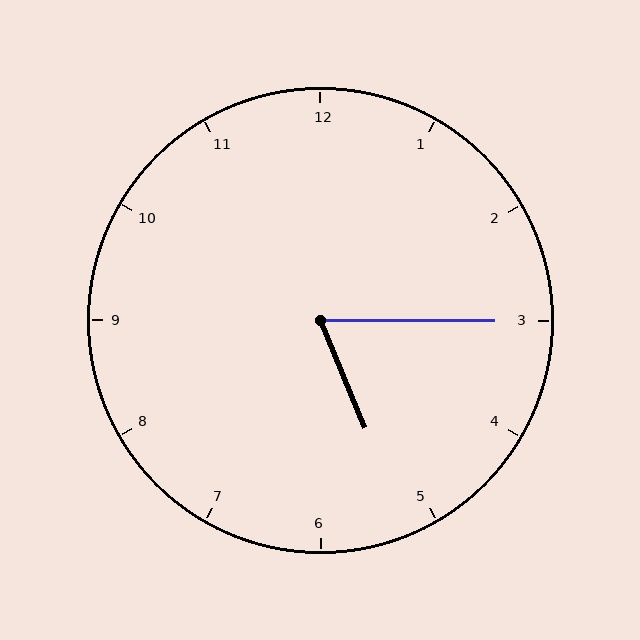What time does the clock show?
5:15.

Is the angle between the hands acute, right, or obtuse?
It is acute.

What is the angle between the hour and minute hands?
Approximately 68 degrees.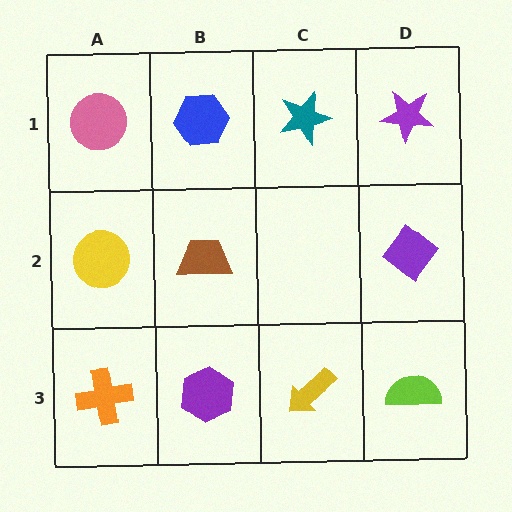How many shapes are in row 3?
4 shapes.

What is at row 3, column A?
An orange cross.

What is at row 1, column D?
A purple star.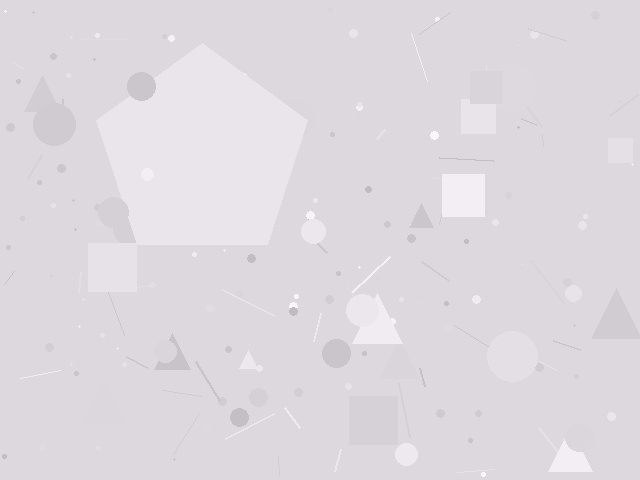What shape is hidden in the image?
A pentagon is hidden in the image.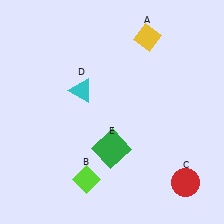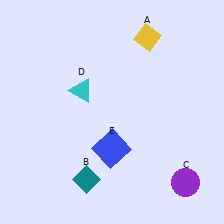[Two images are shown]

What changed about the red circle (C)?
In Image 1, C is red. In Image 2, it changed to purple.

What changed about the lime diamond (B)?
In Image 1, B is lime. In Image 2, it changed to teal.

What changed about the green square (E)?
In Image 1, E is green. In Image 2, it changed to blue.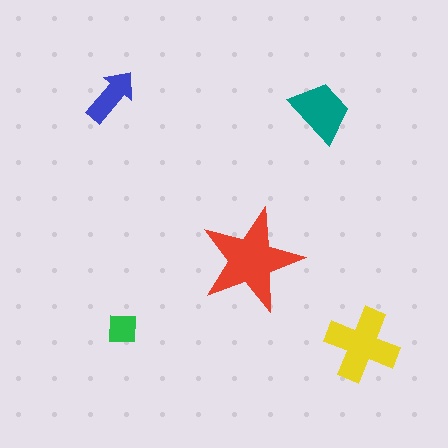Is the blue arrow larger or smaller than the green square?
Larger.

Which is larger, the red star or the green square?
The red star.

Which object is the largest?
The red star.